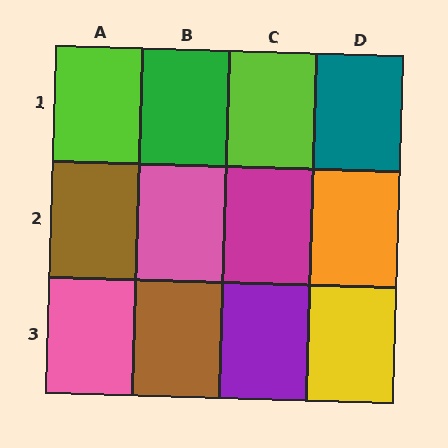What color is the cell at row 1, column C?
Lime.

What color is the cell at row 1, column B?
Green.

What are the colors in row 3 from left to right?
Pink, brown, purple, yellow.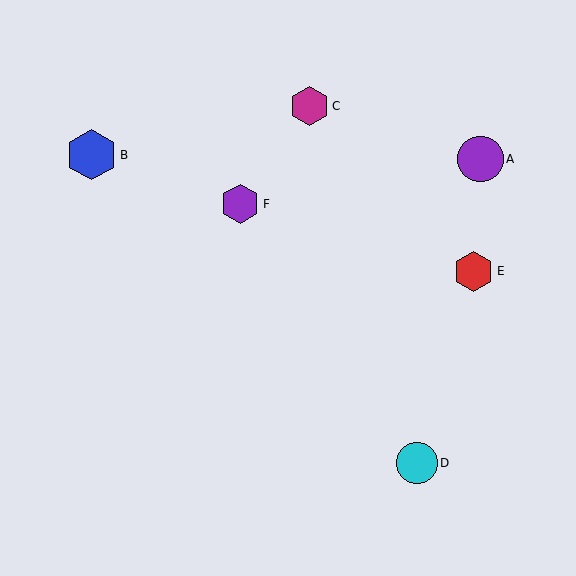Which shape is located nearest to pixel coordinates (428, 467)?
The cyan circle (labeled D) at (417, 463) is nearest to that location.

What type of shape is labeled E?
Shape E is a red hexagon.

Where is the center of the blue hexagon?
The center of the blue hexagon is at (92, 155).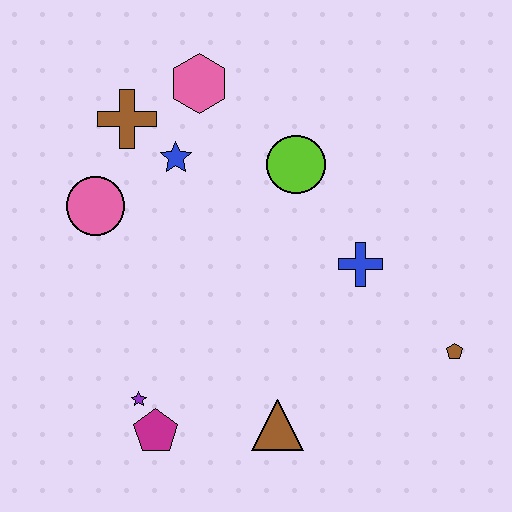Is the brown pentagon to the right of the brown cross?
Yes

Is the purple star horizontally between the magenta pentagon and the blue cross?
No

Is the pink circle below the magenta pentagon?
No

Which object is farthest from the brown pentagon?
The brown cross is farthest from the brown pentagon.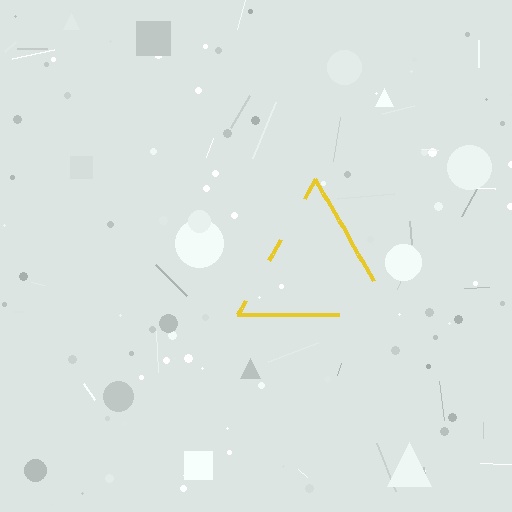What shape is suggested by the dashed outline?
The dashed outline suggests a triangle.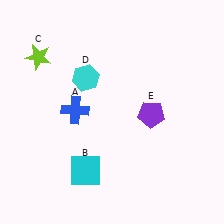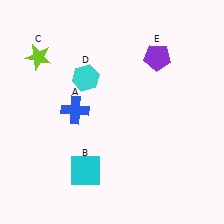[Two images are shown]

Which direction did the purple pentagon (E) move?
The purple pentagon (E) moved up.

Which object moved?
The purple pentagon (E) moved up.